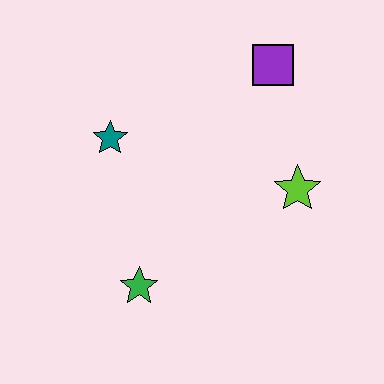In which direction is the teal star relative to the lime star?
The teal star is to the left of the lime star.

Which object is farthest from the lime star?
The teal star is farthest from the lime star.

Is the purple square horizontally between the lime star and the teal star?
Yes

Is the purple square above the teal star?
Yes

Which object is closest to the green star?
The teal star is closest to the green star.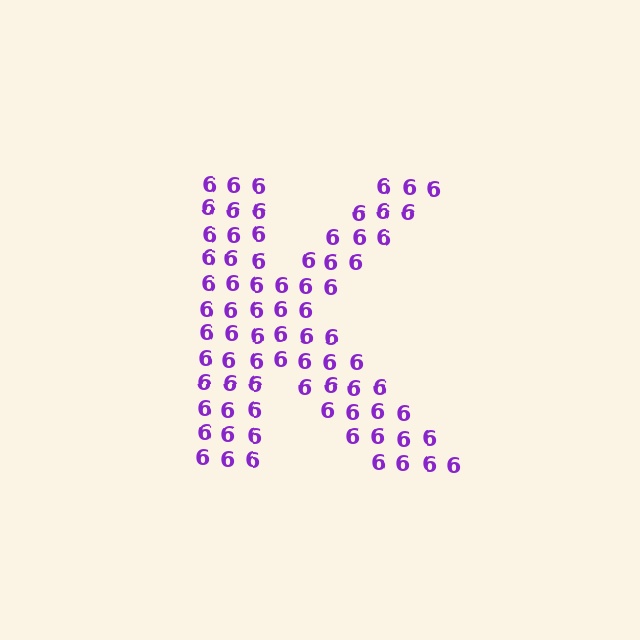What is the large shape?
The large shape is the letter K.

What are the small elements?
The small elements are digit 6's.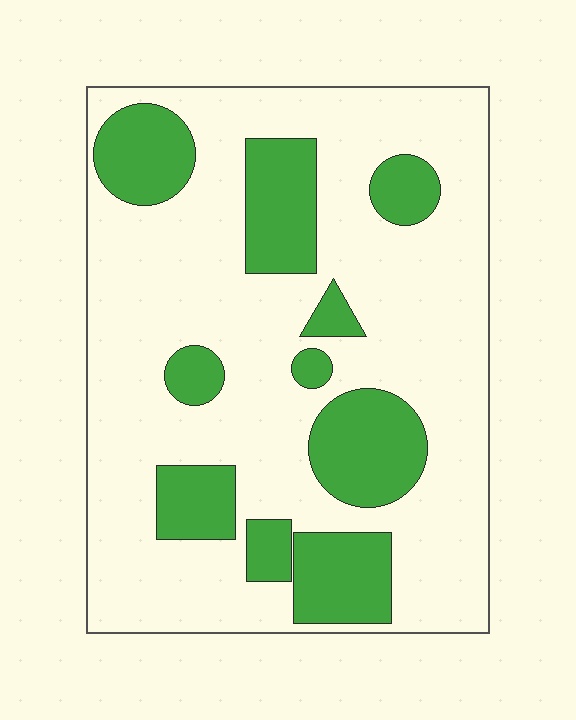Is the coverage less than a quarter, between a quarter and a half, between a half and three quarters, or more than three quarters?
Between a quarter and a half.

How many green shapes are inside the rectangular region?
10.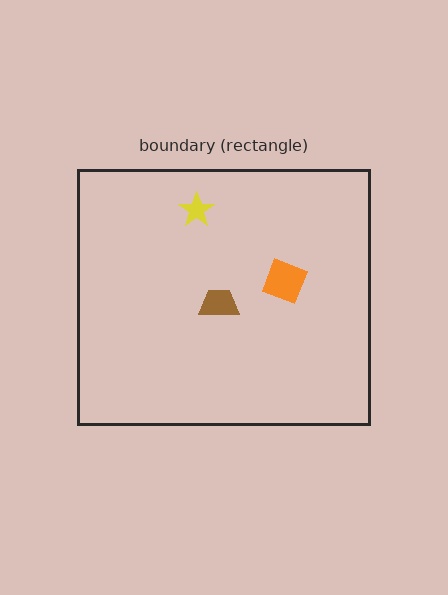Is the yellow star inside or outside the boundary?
Inside.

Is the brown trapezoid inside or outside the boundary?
Inside.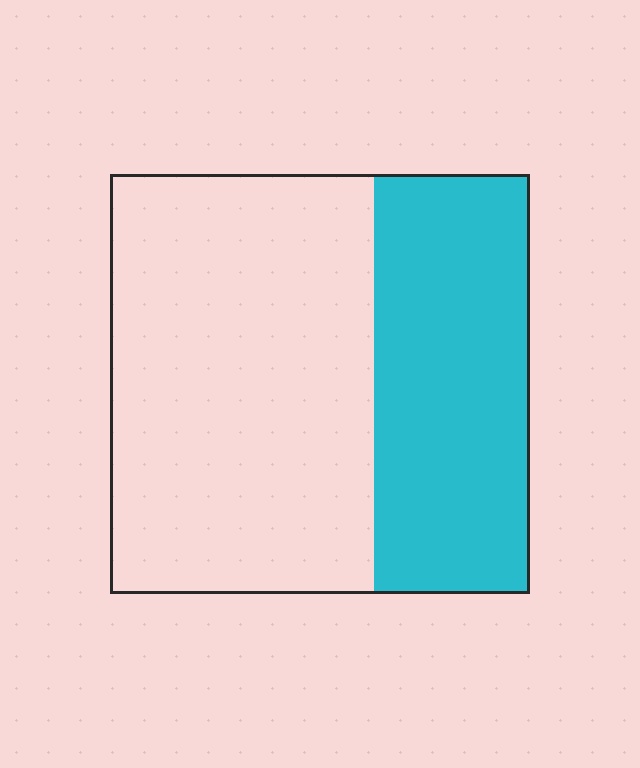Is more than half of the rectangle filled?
No.